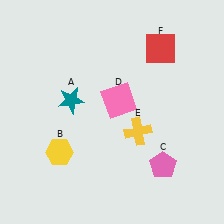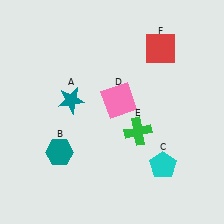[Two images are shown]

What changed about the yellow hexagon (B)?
In Image 1, B is yellow. In Image 2, it changed to teal.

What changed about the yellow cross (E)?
In Image 1, E is yellow. In Image 2, it changed to green.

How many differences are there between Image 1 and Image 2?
There are 3 differences between the two images.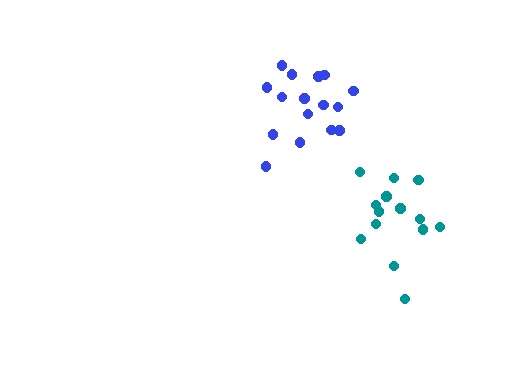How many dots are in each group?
Group 1: 14 dots, Group 2: 16 dots (30 total).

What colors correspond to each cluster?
The clusters are colored: teal, blue.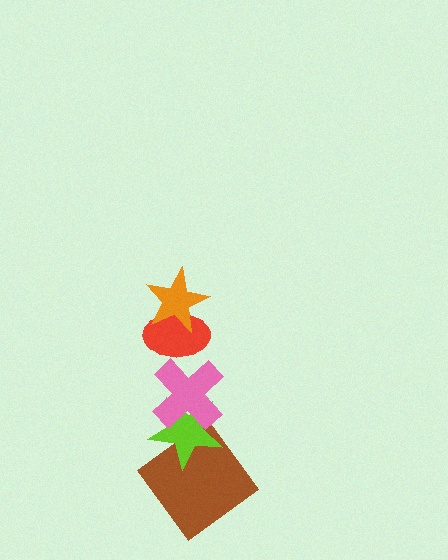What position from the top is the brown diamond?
The brown diamond is 5th from the top.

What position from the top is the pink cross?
The pink cross is 3rd from the top.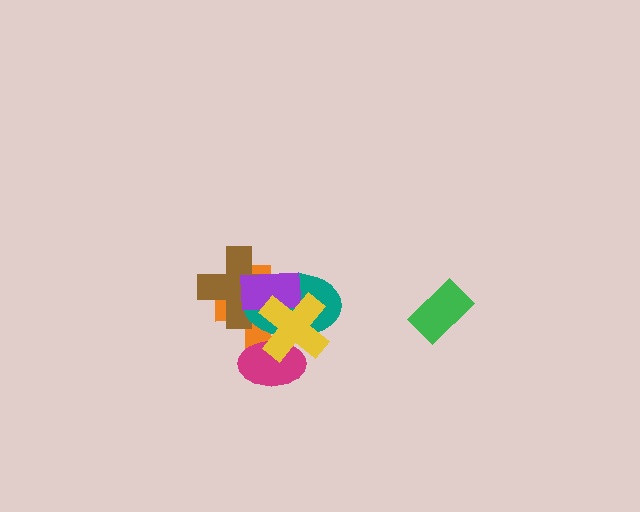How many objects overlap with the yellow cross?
5 objects overlap with the yellow cross.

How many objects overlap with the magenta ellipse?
3 objects overlap with the magenta ellipse.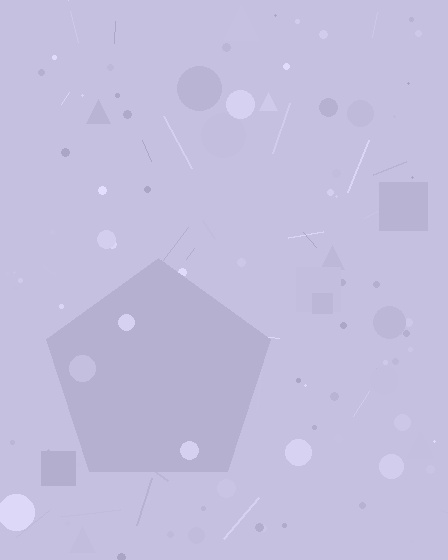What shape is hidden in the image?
A pentagon is hidden in the image.